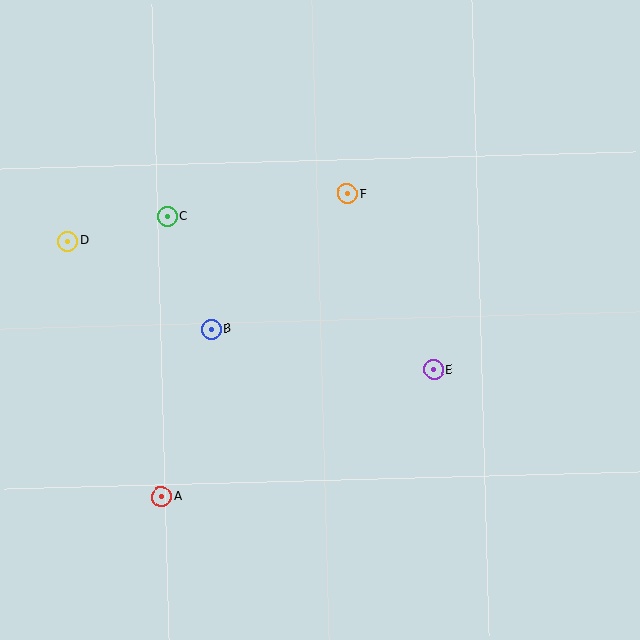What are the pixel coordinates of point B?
Point B is at (212, 329).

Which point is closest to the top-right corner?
Point F is closest to the top-right corner.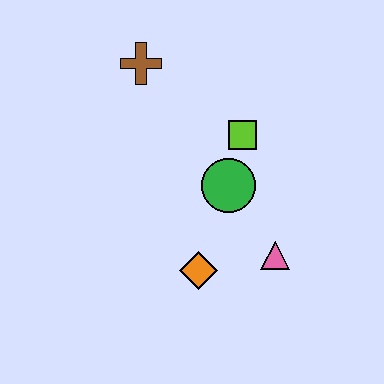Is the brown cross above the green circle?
Yes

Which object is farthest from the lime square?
The orange diamond is farthest from the lime square.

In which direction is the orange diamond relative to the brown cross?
The orange diamond is below the brown cross.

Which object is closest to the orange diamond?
The pink triangle is closest to the orange diamond.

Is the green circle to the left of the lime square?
Yes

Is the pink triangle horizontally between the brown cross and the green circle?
No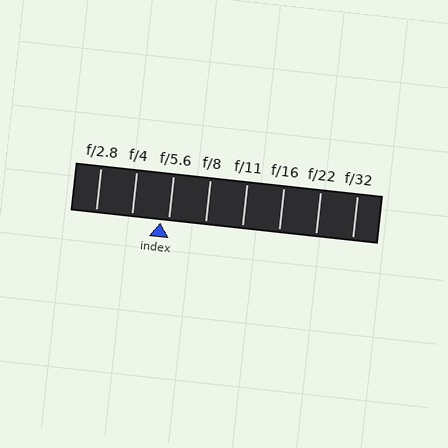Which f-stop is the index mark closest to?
The index mark is closest to f/5.6.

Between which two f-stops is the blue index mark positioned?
The index mark is between f/4 and f/5.6.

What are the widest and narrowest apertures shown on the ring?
The widest aperture shown is f/2.8 and the narrowest is f/32.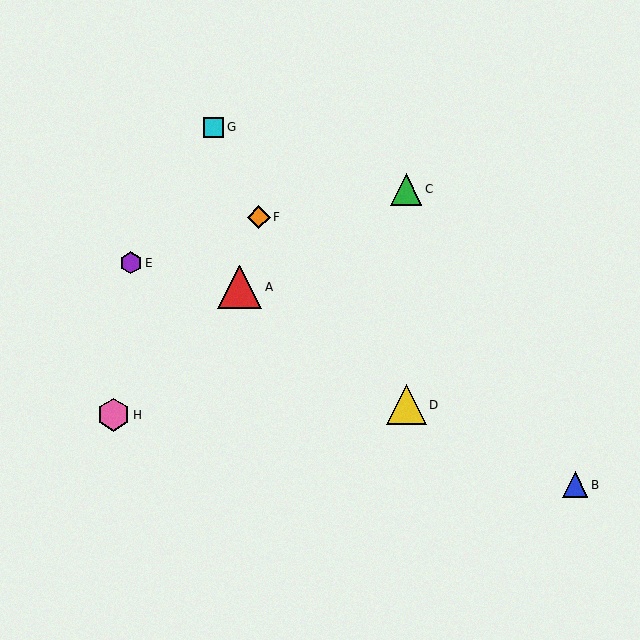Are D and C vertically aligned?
Yes, both are at x≈406.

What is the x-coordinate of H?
Object H is at x≈113.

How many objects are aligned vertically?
2 objects (C, D) are aligned vertically.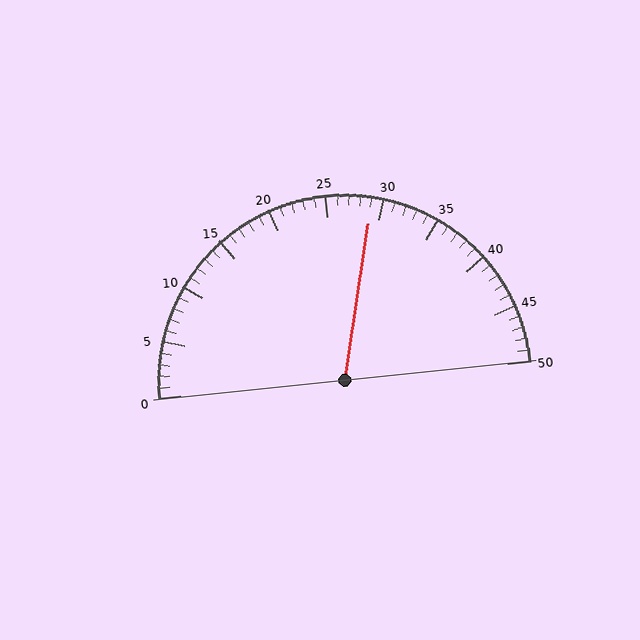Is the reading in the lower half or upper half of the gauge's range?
The reading is in the upper half of the range (0 to 50).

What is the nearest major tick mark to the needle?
The nearest major tick mark is 30.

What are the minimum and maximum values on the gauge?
The gauge ranges from 0 to 50.